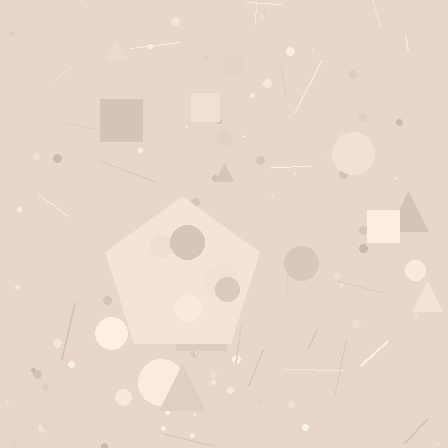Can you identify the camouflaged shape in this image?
The camouflaged shape is a pentagon.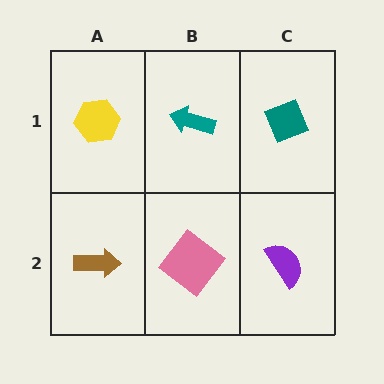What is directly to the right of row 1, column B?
A teal diamond.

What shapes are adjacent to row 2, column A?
A yellow hexagon (row 1, column A), a pink diamond (row 2, column B).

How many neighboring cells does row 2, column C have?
2.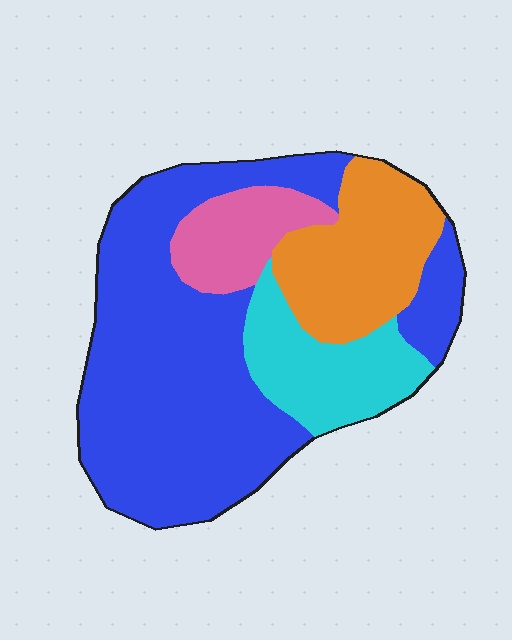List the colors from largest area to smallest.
From largest to smallest: blue, orange, cyan, pink.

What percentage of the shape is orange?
Orange covers roughly 20% of the shape.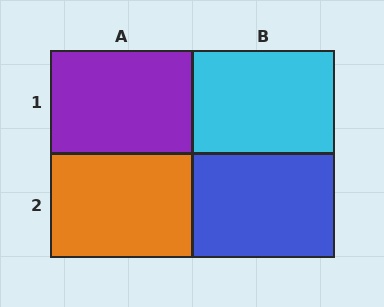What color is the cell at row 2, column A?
Orange.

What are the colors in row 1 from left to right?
Purple, cyan.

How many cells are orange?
1 cell is orange.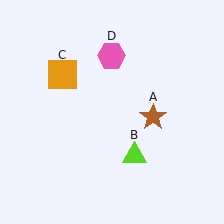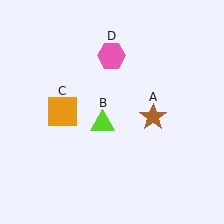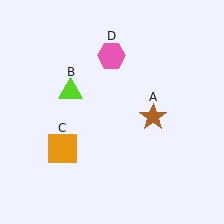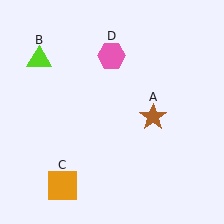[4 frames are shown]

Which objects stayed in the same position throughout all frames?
Brown star (object A) and pink hexagon (object D) remained stationary.